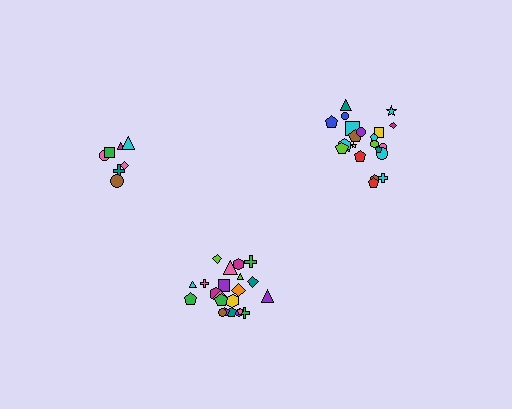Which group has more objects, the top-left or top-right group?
The top-right group.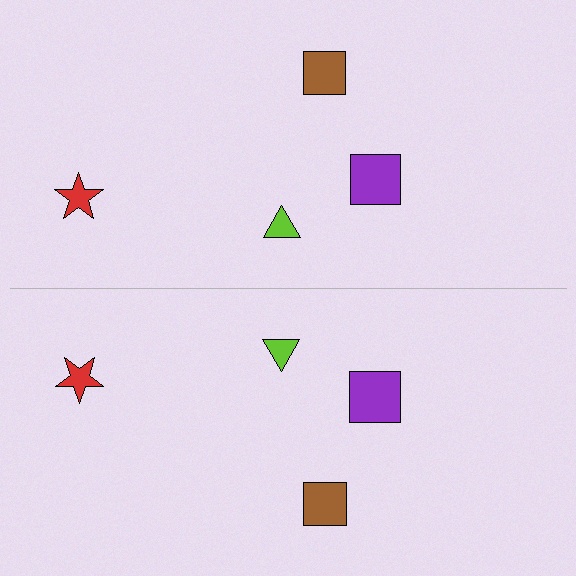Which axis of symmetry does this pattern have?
The pattern has a horizontal axis of symmetry running through the center of the image.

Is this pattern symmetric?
Yes, this pattern has bilateral (reflection) symmetry.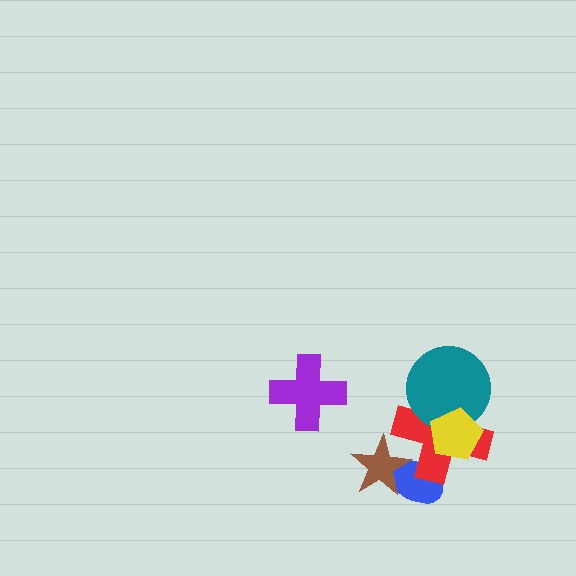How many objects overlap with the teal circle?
2 objects overlap with the teal circle.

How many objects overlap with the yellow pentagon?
2 objects overlap with the yellow pentagon.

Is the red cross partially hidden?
Yes, it is partially covered by another shape.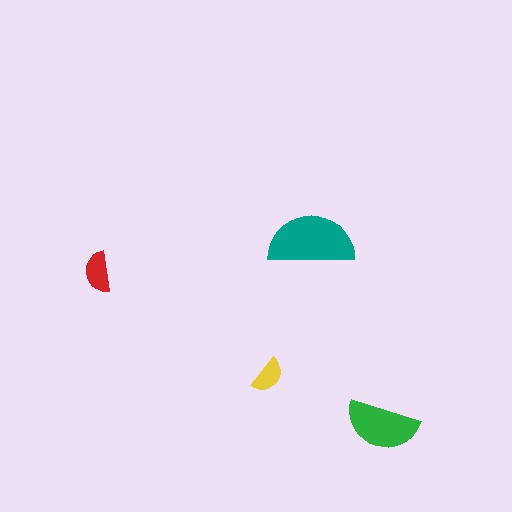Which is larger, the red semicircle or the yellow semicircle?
The red one.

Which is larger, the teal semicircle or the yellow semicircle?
The teal one.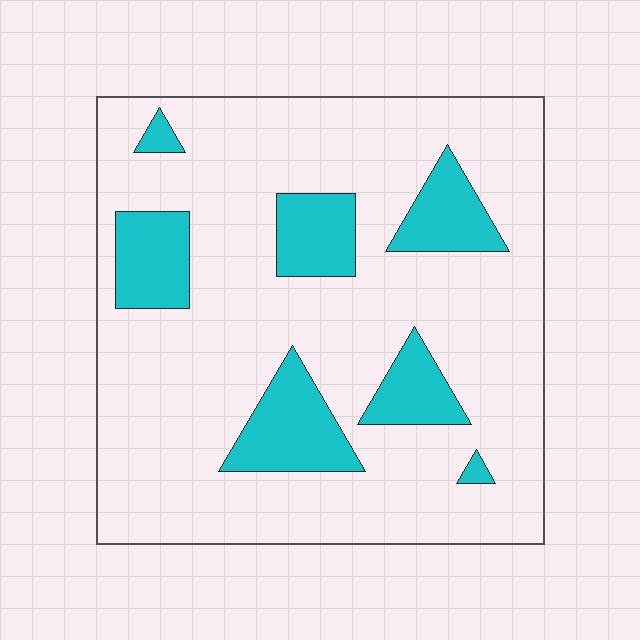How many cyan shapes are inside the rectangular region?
7.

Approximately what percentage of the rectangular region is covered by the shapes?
Approximately 20%.